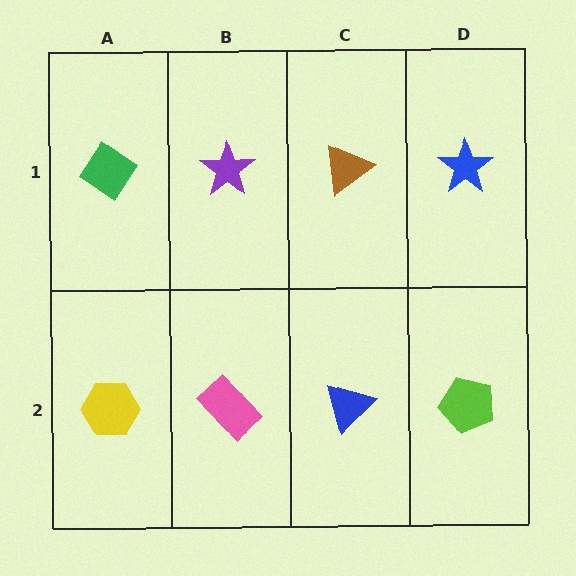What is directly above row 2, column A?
A green diamond.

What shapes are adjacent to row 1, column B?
A pink rectangle (row 2, column B), a green diamond (row 1, column A), a brown triangle (row 1, column C).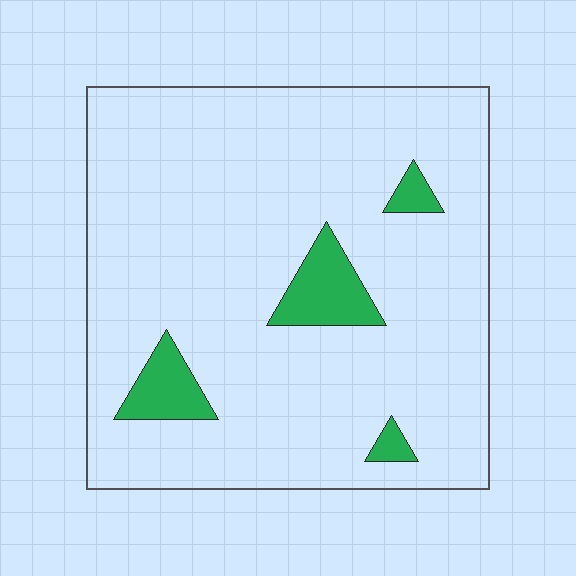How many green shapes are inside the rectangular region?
4.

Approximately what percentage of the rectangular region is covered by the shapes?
Approximately 10%.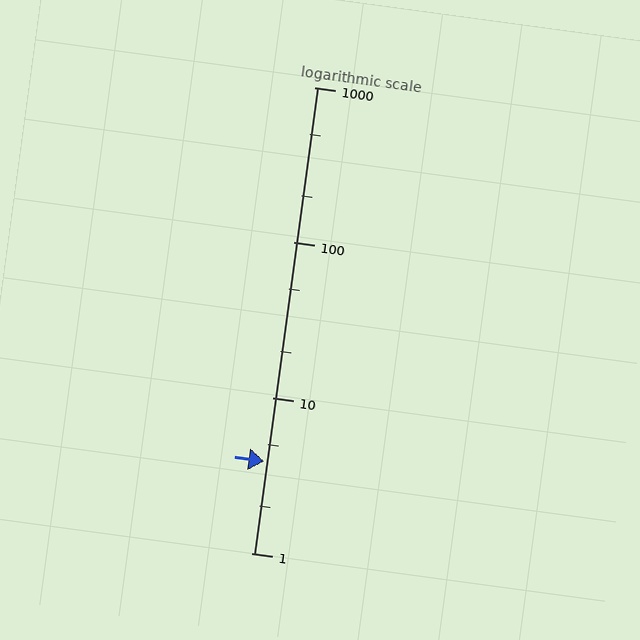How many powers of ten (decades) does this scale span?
The scale spans 3 decades, from 1 to 1000.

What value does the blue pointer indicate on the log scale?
The pointer indicates approximately 3.9.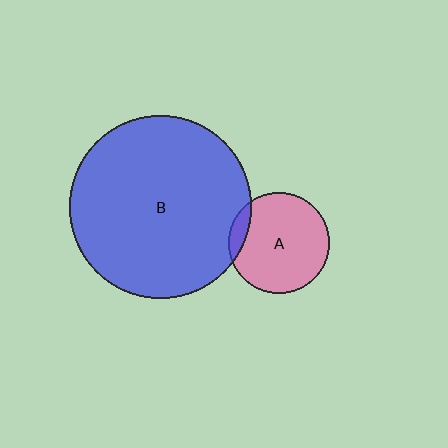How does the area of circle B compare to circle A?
Approximately 3.3 times.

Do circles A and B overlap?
Yes.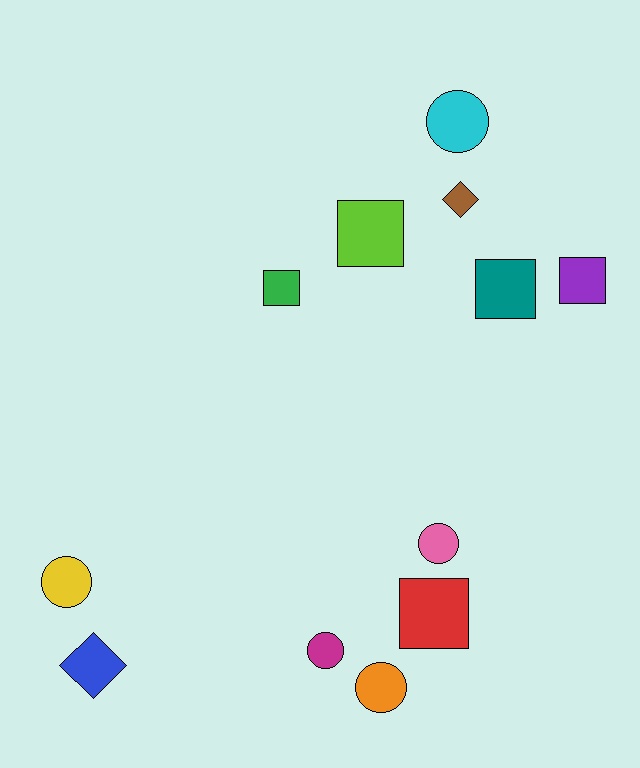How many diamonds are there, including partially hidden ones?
There are 2 diamonds.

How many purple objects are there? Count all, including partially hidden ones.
There is 1 purple object.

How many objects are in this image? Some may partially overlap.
There are 12 objects.